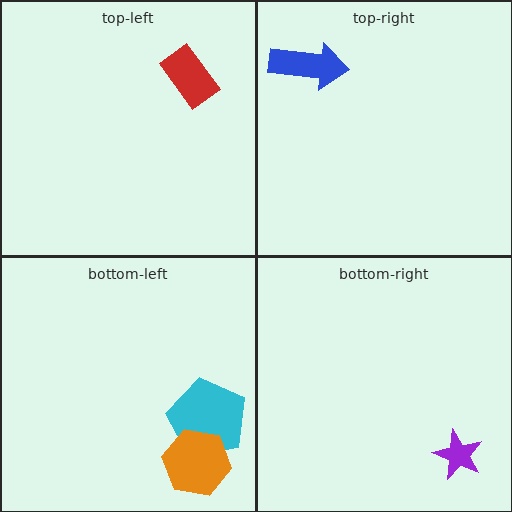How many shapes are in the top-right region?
1.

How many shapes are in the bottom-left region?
2.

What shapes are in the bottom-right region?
The purple star.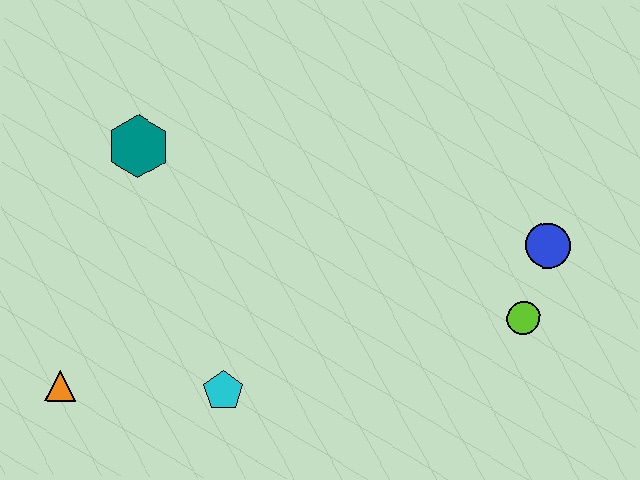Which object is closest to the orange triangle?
The cyan pentagon is closest to the orange triangle.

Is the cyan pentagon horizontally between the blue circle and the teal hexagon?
Yes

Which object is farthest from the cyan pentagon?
The blue circle is farthest from the cyan pentagon.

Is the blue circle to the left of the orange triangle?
No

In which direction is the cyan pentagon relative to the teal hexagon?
The cyan pentagon is below the teal hexagon.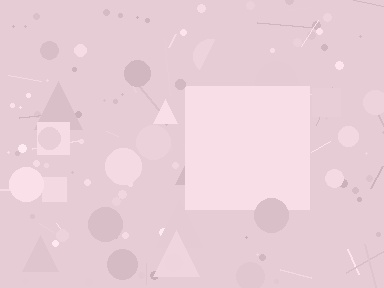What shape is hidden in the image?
A square is hidden in the image.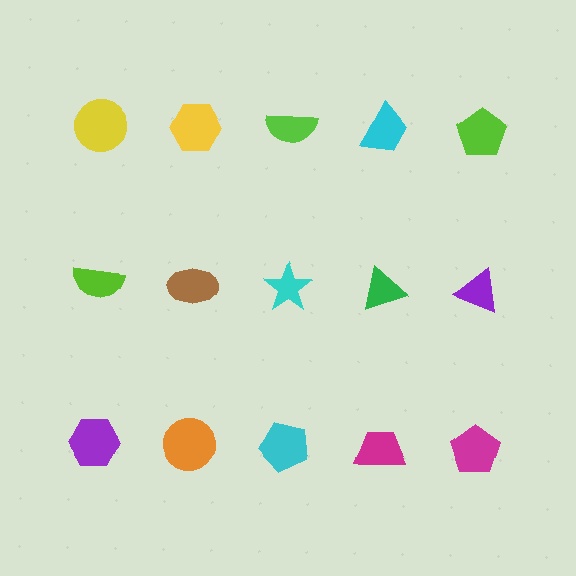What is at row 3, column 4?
A magenta trapezoid.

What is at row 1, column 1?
A yellow circle.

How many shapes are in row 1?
5 shapes.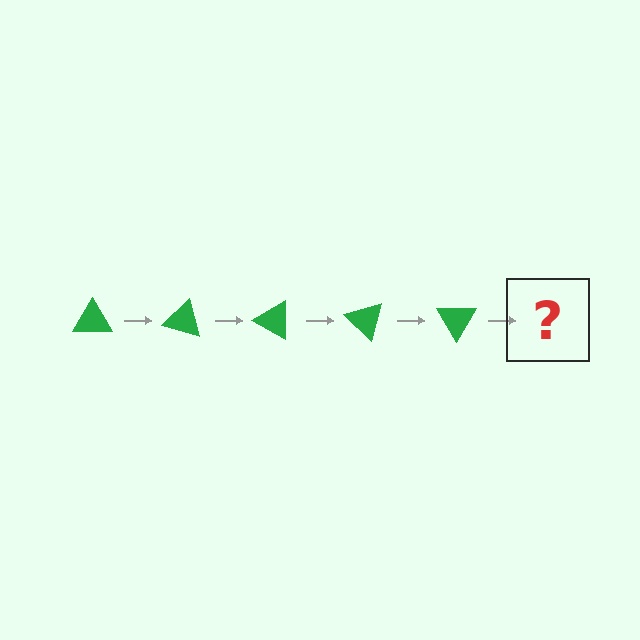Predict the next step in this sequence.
The next step is a green triangle rotated 75 degrees.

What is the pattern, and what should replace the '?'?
The pattern is that the triangle rotates 15 degrees each step. The '?' should be a green triangle rotated 75 degrees.